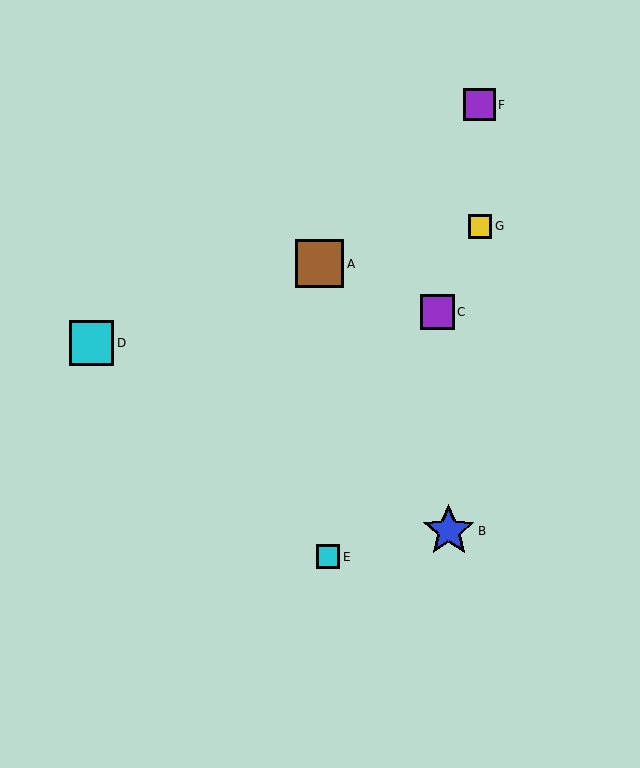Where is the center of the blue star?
The center of the blue star is at (449, 531).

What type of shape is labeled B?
Shape B is a blue star.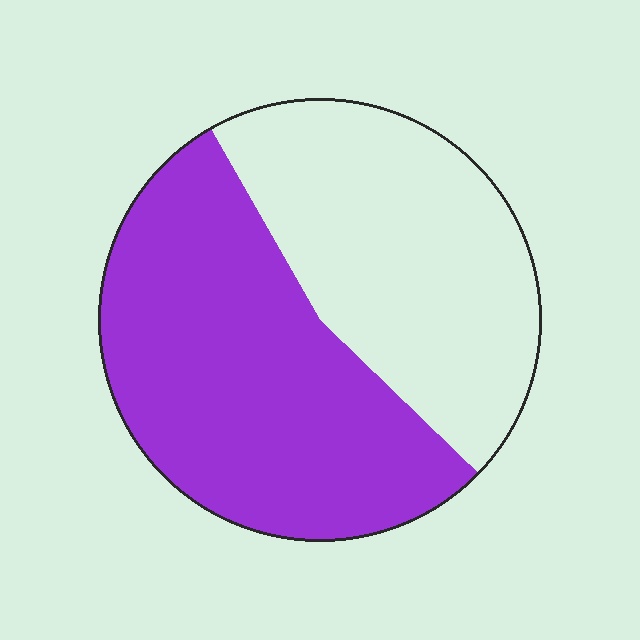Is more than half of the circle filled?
Yes.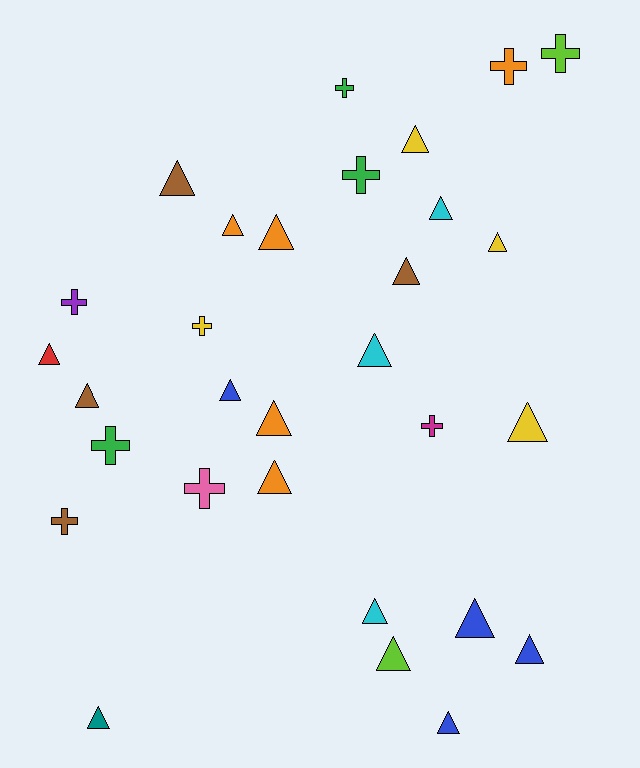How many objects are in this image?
There are 30 objects.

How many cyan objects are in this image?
There are 3 cyan objects.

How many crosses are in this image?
There are 10 crosses.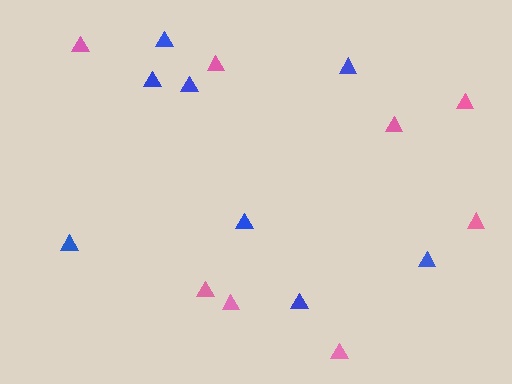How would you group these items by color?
There are 2 groups: one group of pink triangles (8) and one group of blue triangles (8).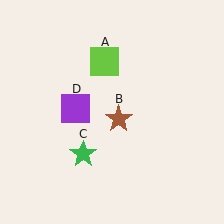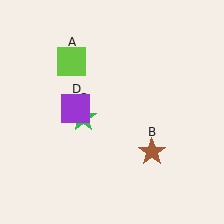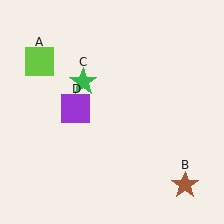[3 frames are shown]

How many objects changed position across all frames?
3 objects changed position: lime square (object A), brown star (object B), green star (object C).